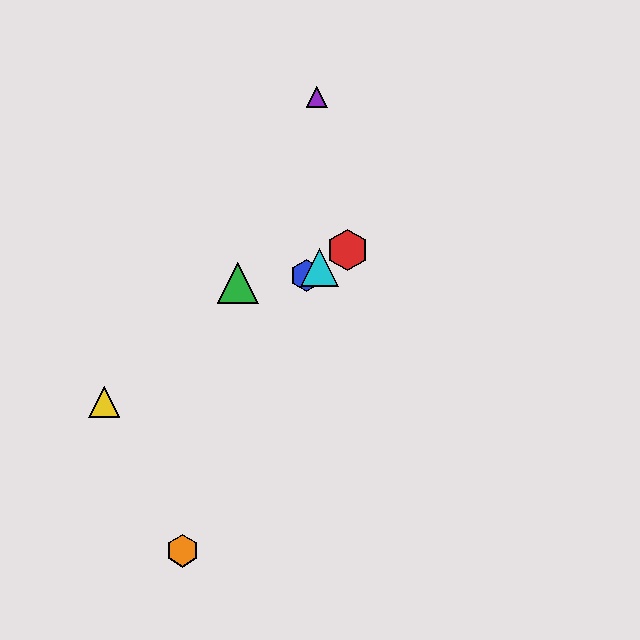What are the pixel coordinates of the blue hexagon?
The blue hexagon is at (306, 276).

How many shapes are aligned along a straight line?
4 shapes (the red hexagon, the blue hexagon, the yellow triangle, the cyan triangle) are aligned along a straight line.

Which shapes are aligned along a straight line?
The red hexagon, the blue hexagon, the yellow triangle, the cyan triangle are aligned along a straight line.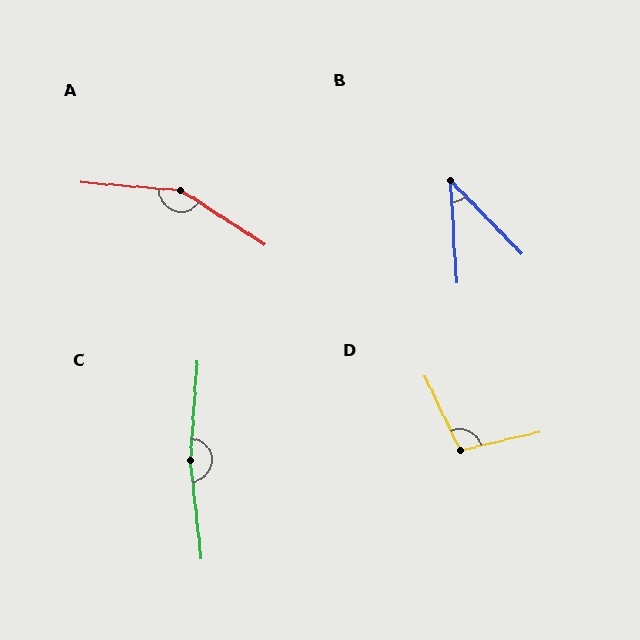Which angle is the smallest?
B, at approximately 41 degrees.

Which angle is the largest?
C, at approximately 169 degrees.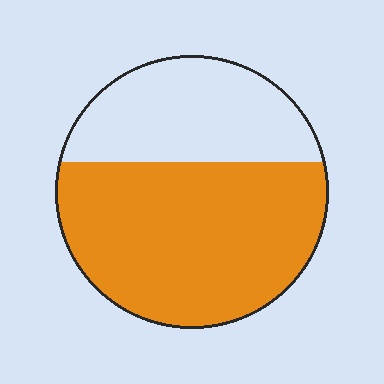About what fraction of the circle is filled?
About five eighths (5/8).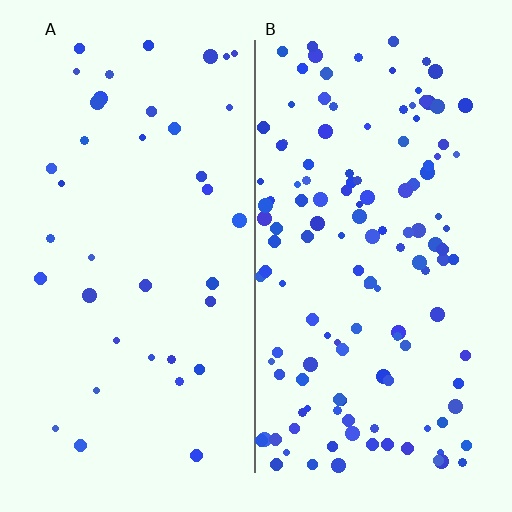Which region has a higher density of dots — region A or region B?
B (the right).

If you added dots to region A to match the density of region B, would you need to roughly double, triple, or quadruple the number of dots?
Approximately triple.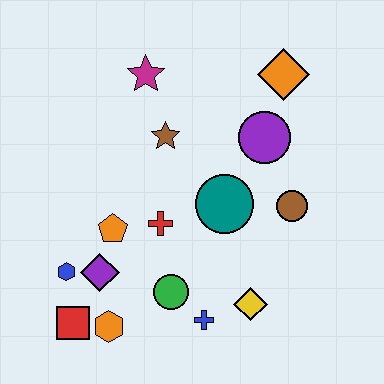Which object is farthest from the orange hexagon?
The orange diamond is farthest from the orange hexagon.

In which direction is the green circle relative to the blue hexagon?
The green circle is to the right of the blue hexagon.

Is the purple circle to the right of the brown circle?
No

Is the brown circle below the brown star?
Yes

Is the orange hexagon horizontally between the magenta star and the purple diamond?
Yes